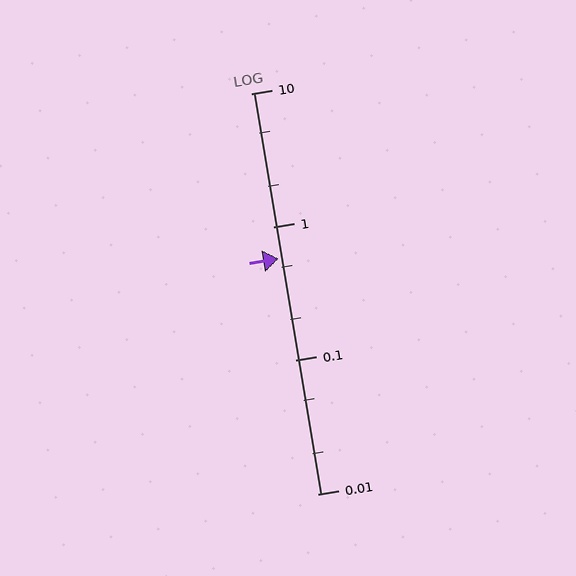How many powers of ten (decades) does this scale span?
The scale spans 3 decades, from 0.01 to 10.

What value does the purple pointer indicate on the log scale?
The pointer indicates approximately 0.58.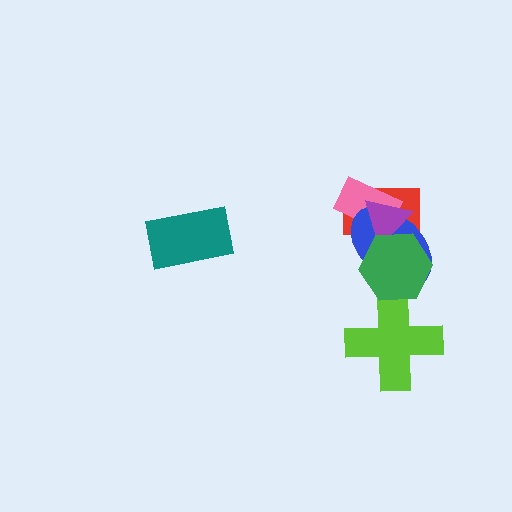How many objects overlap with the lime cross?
1 object overlaps with the lime cross.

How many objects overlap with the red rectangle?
4 objects overlap with the red rectangle.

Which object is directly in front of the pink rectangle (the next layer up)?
The blue ellipse is directly in front of the pink rectangle.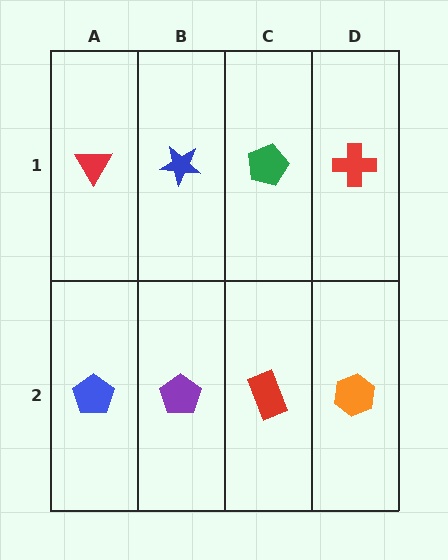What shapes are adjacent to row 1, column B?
A purple pentagon (row 2, column B), a red triangle (row 1, column A), a green pentagon (row 1, column C).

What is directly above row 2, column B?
A blue star.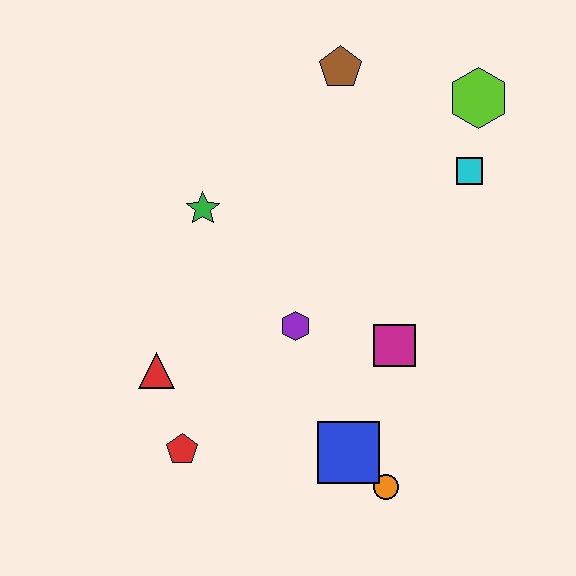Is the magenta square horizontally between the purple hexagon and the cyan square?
Yes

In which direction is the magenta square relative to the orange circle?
The magenta square is above the orange circle.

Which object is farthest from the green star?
The orange circle is farthest from the green star.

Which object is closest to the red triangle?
The red pentagon is closest to the red triangle.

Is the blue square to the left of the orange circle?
Yes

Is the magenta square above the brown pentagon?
No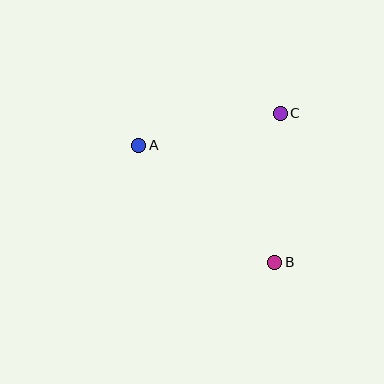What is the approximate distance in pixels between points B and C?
The distance between B and C is approximately 149 pixels.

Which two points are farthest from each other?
Points A and B are farthest from each other.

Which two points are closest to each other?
Points A and C are closest to each other.